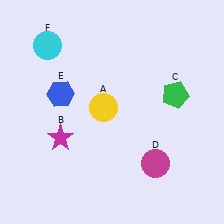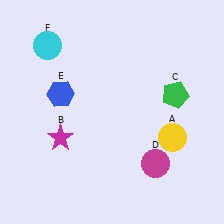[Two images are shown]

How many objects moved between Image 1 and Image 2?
1 object moved between the two images.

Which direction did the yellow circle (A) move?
The yellow circle (A) moved right.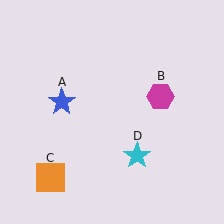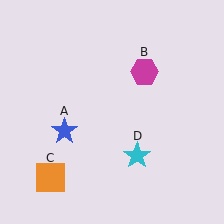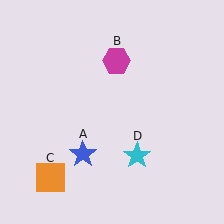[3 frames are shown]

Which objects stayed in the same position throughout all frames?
Orange square (object C) and cyan star (object D) remained stationary.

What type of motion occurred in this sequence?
The blue star (object A), magenta hexagon (object B) rotated counterclockwise around the center of the scene.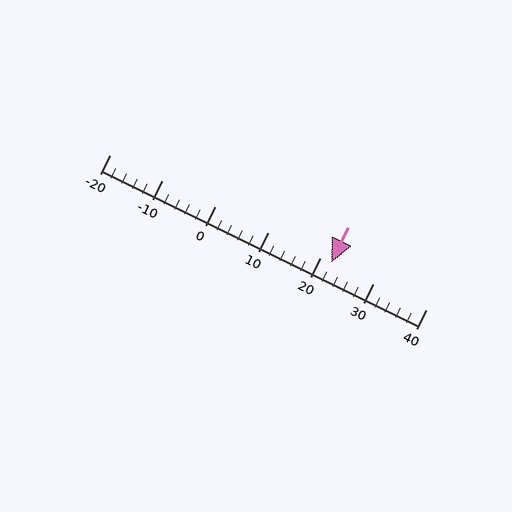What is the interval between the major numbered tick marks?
The major tick marks are spaced 10 units apart.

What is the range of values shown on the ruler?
The ruler shows values from -20 to 40.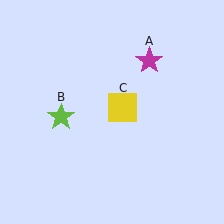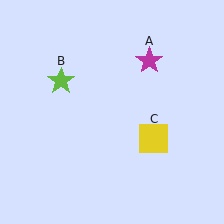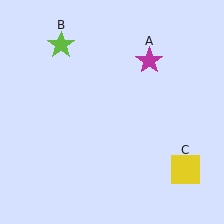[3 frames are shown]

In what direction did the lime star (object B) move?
The lime star (object B) moved up.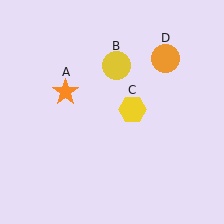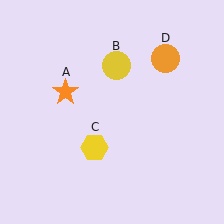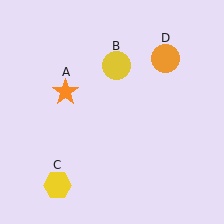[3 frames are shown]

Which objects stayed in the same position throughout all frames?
Orange star (object A) and yellow circle (object B) and orange circle (object D) remained stationary.